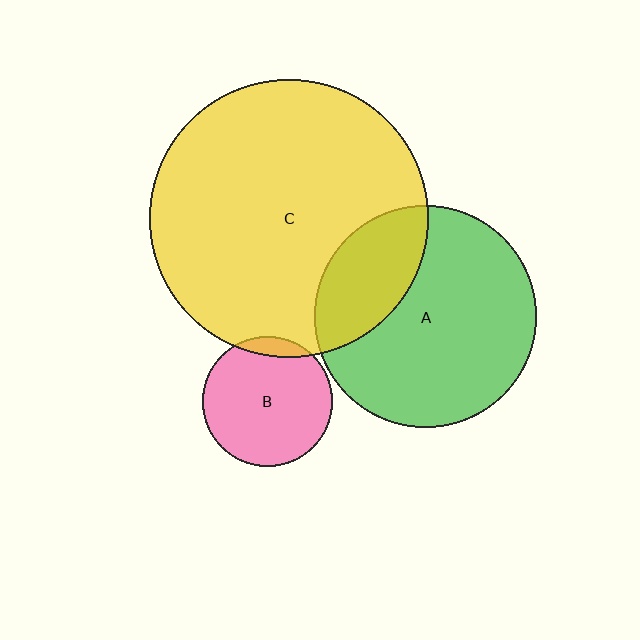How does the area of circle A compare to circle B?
Approximately 2.9 times.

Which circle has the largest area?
Circle C (yellow).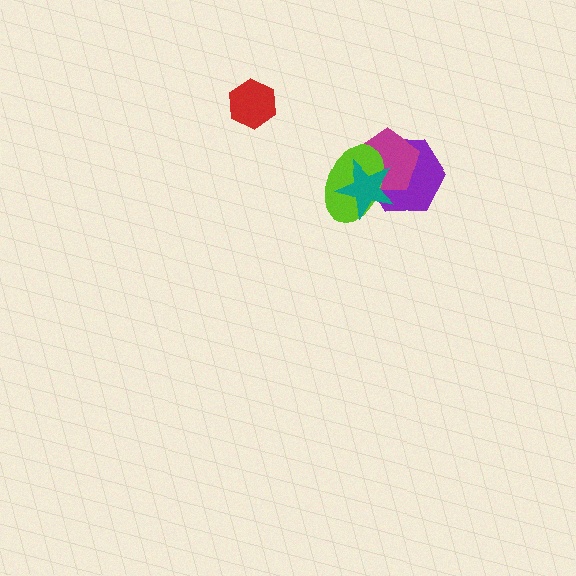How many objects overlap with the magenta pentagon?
3 objects overlap with the magenta pentagon.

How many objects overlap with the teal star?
3 objects overlap with the teal star.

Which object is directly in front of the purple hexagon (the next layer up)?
The magenta pentagon is directly in front of the purple hexagon.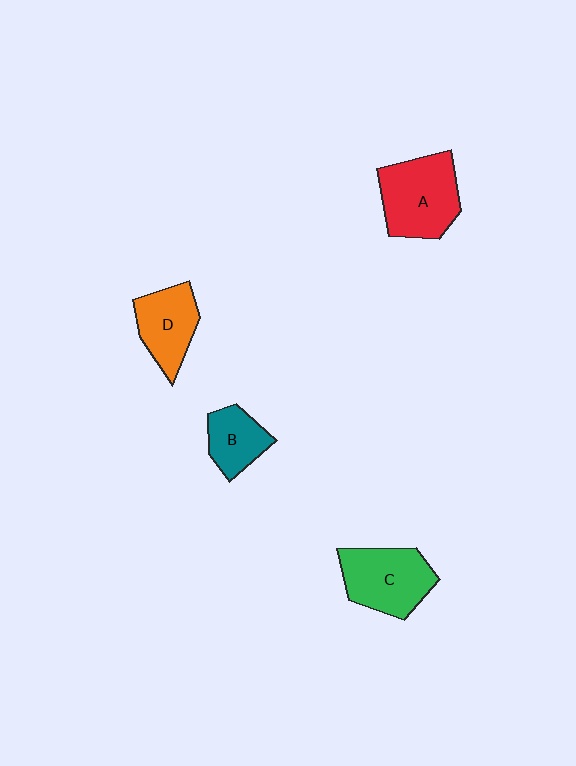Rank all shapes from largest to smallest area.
From largest to smallest: A (red), C (green), D (orange), B (teal).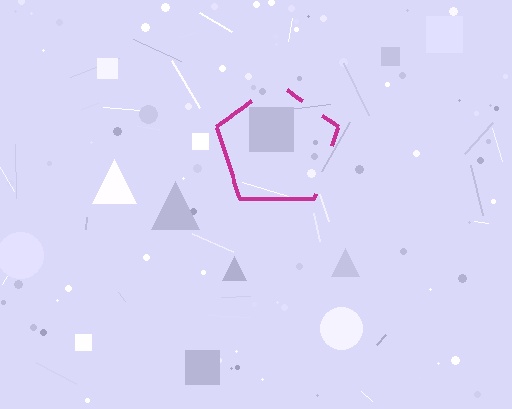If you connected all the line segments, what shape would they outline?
They would outline a pentagon.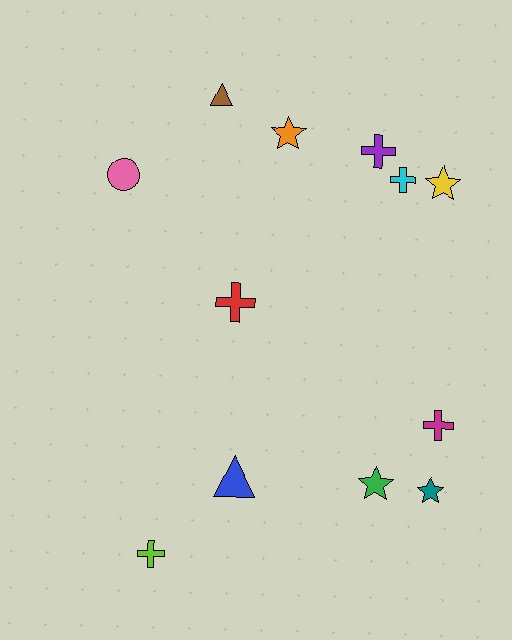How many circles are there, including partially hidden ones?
There is 1 circle.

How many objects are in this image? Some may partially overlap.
There are 12 objects.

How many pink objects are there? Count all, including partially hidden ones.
There is 1 pink object.